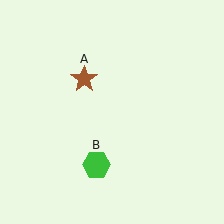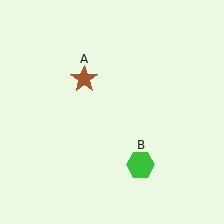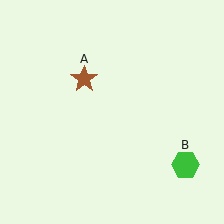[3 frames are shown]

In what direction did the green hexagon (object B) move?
The green hexagon (object B) moved right.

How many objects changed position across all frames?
1 object changed position: green hexagon (object B).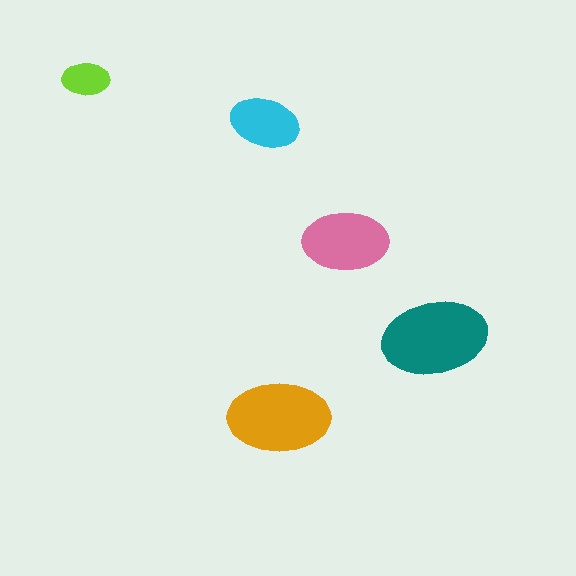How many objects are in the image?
There are 5 objects in the image.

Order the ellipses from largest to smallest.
the teal one, the orange one, the pink one, the cyan one, the lime one.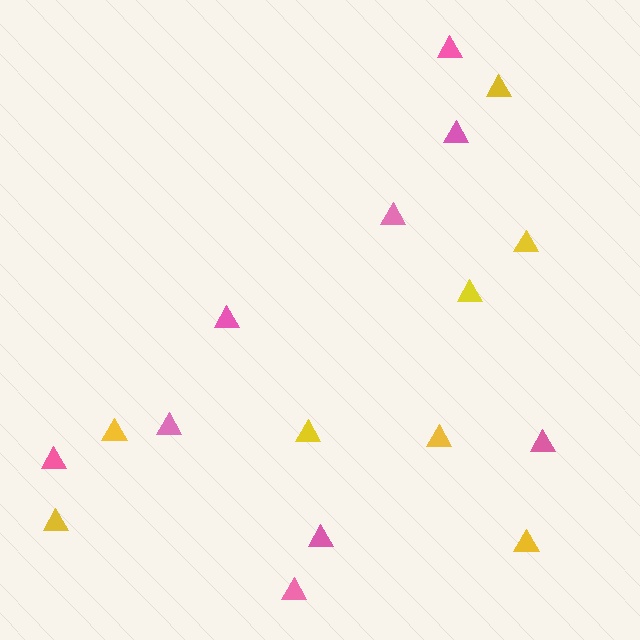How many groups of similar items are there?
There are 2 groups: one group of yellow triangles (8) and one group of pink triangles (9).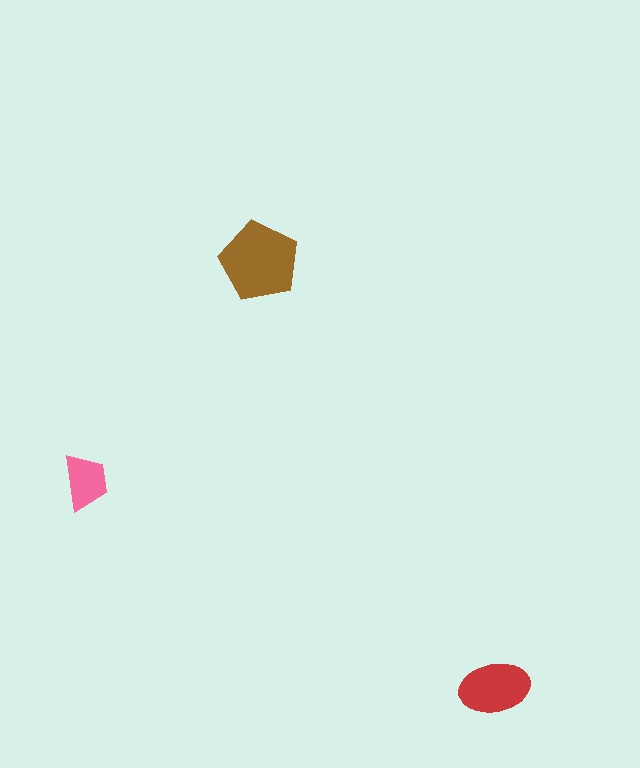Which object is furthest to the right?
The red ellipse is rightmost.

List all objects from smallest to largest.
The pink trapezoid, the red ellipse, the brown pentagon.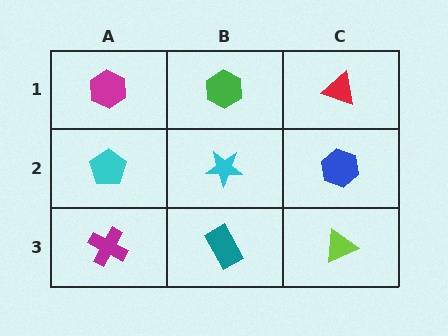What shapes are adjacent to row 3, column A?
A cyan pentagon (row 2, column A), a teal rectangle (row 3, column B).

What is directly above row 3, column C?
A blue hexagon.